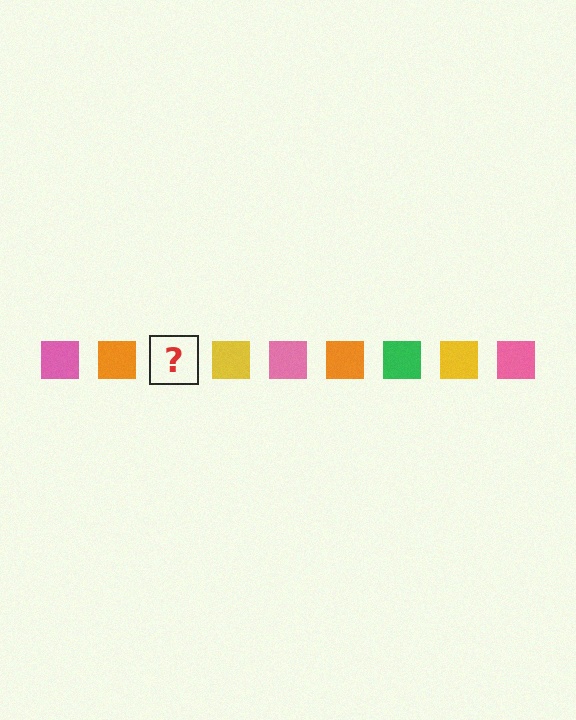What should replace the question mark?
The question mark should be replaced with a green square.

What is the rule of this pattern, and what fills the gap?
The rule is that the pattern cycles through pink, orange, green, yellow squares. The gap should be filled with a green square.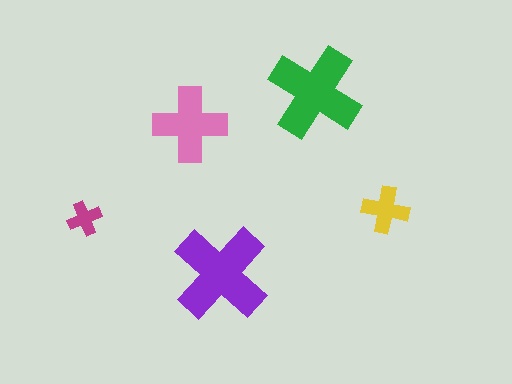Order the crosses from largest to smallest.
the purple one, the green one, the pink one, the yellow one, the magenta one.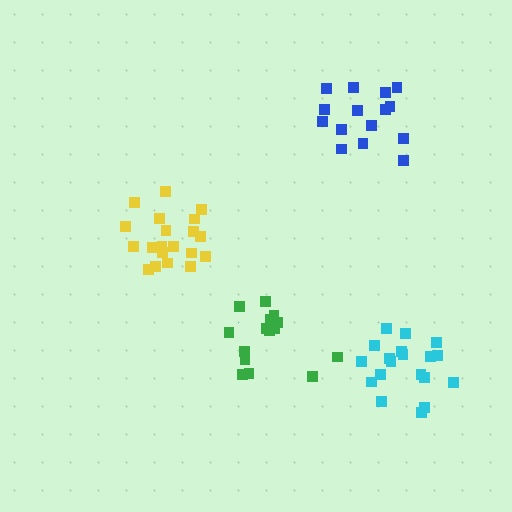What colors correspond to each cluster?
The clusters are colored: yellow, green, cyan, blue.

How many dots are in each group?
Group 1: 20 dots, Group 2: 15 dots, Group 3: 19 dots, Group 4: 15 dots (69 total).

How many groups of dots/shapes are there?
There are 4 groups.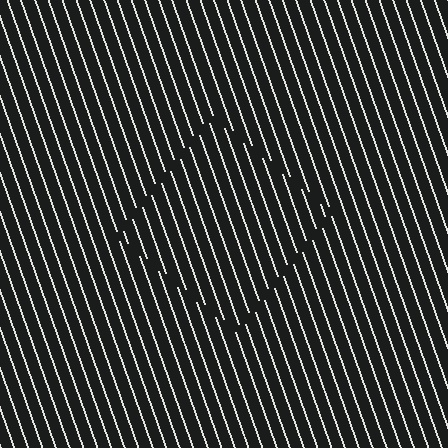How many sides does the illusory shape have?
4 sides — the line-ends trace a square.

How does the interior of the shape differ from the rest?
The interior of the shape contains the same grating, shifted by half a period — the contour is defined by the phase discontinuity where line-ends from the inner and outer gratings abut.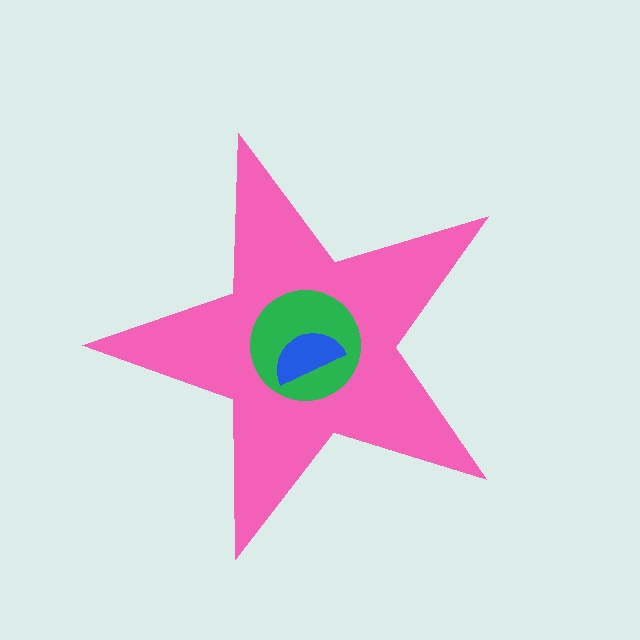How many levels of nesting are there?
3.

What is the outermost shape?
The pink star.